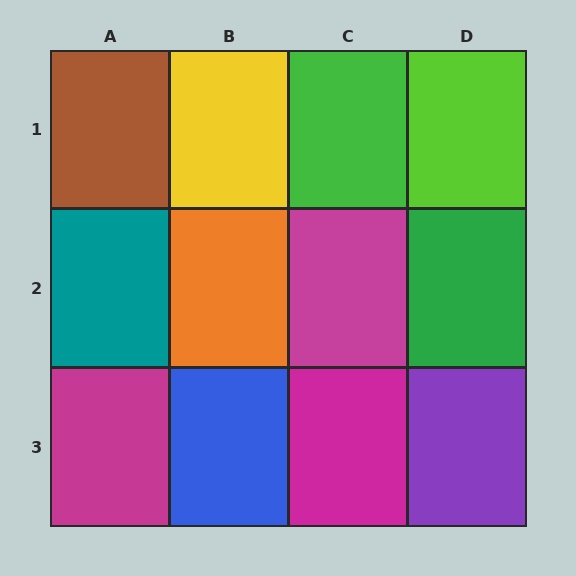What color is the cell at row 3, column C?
Magenta.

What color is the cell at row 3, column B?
Blue.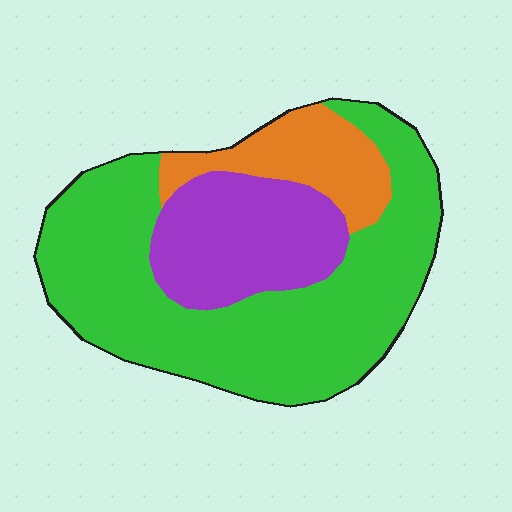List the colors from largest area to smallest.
From largest to smallest: green, purple, orange.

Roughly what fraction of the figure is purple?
Purple covers 24% of the figure.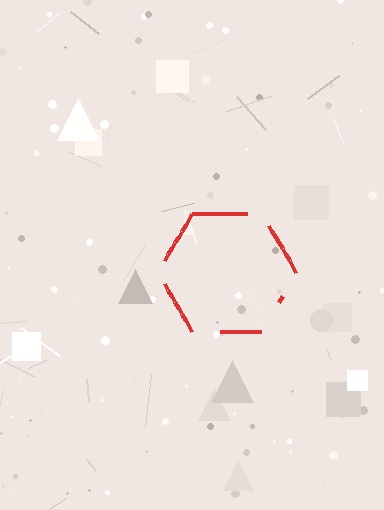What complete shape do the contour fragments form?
The contour fragments form a hexagon.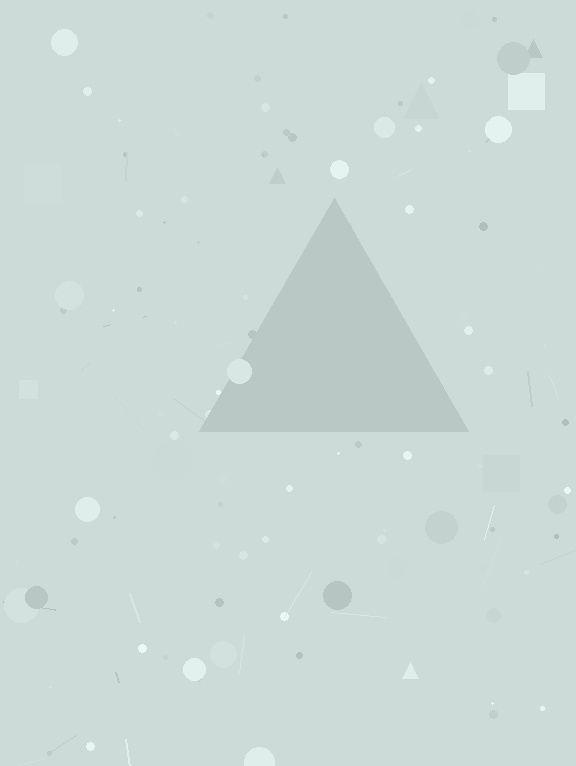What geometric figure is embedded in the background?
A triangle is embedded in the background.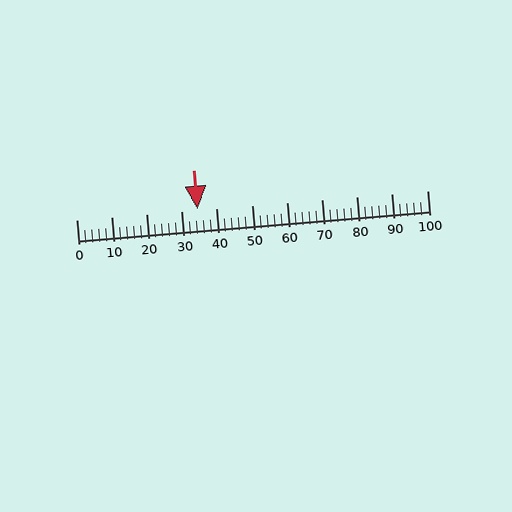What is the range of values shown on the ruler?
The ruler shows values from 0 to 100.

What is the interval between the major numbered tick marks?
The major tick marks are spaced 10 units apart.